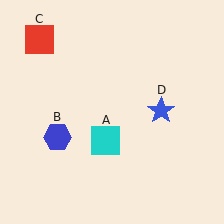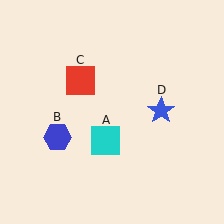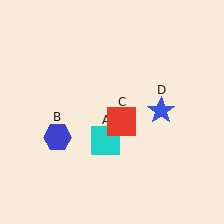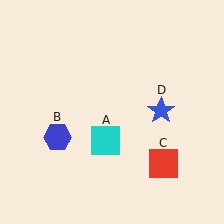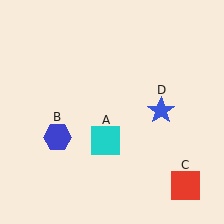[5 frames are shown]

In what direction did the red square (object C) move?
The red square (object C) moved down and to the right.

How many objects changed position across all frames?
1 object changed position: red square (object C).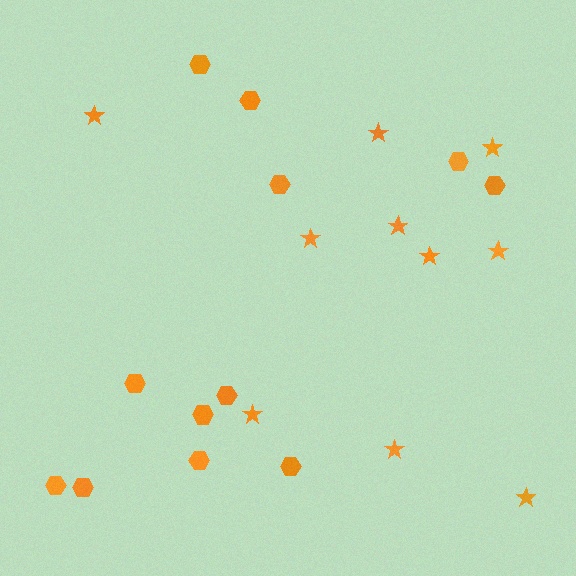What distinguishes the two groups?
There are 2 groups: one group of hexagons (12) and one group of stars (10).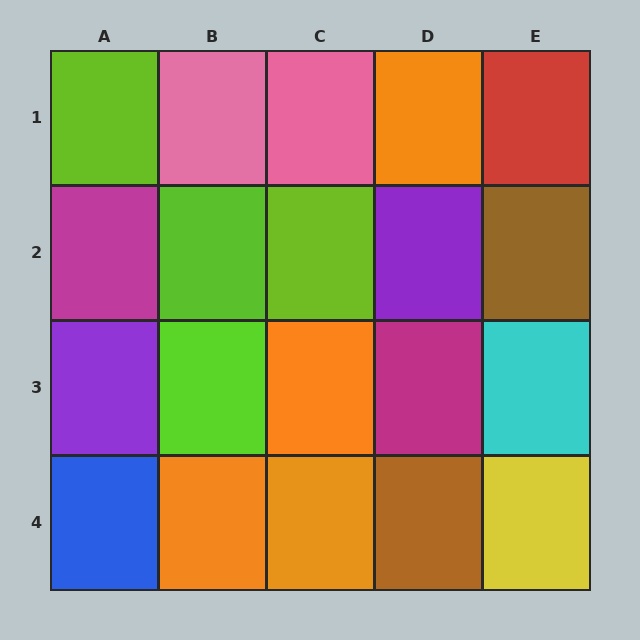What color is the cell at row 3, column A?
Purple.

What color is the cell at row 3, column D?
Magenta.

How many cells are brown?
2 cells are brown.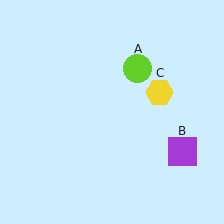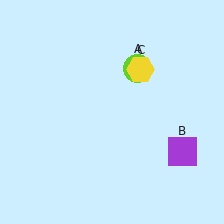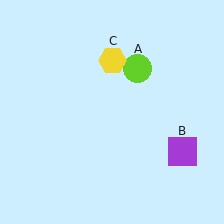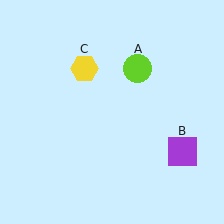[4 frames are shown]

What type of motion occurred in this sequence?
The yellow hexagon (object C) rotated counterclockwise around the center of the scene.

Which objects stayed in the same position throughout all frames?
Lime circle (object A) and purple square (object B) remained stationary.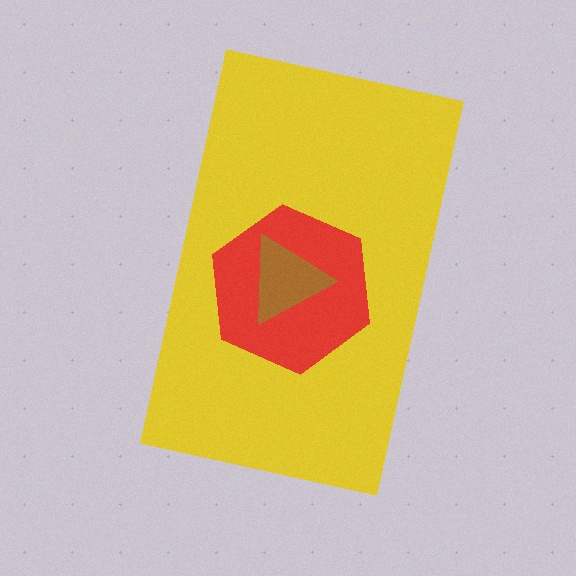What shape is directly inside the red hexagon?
The brown triangle.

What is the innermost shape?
The brown triangle.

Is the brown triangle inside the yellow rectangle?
Yes.